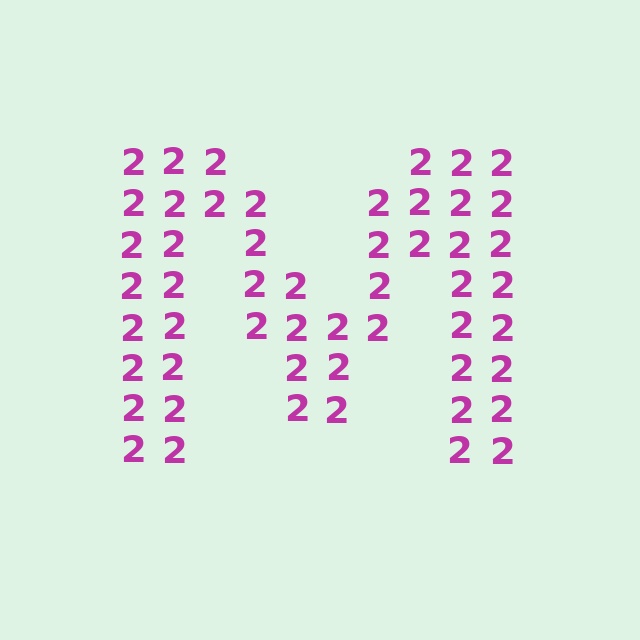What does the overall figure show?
The overall figure shows the letter M.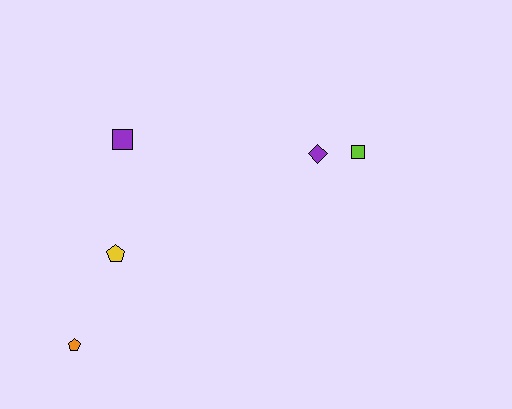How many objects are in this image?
There are 5 objects.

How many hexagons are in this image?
There are no hexagons.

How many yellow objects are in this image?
There is 1 yellow object.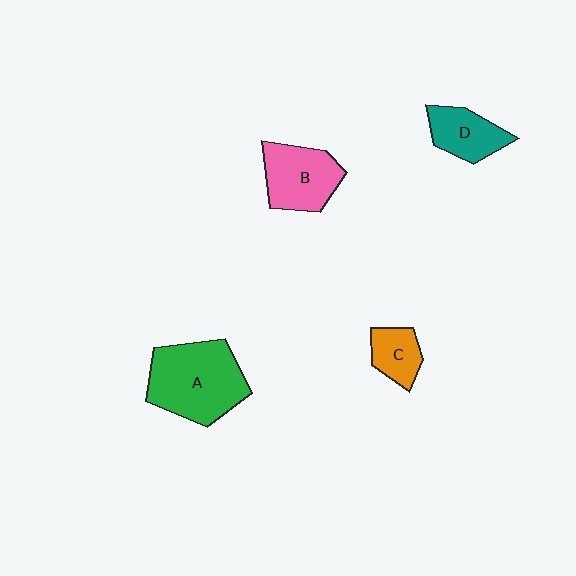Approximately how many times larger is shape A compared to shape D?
Approximately 2.0 times.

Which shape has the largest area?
Shape A (green).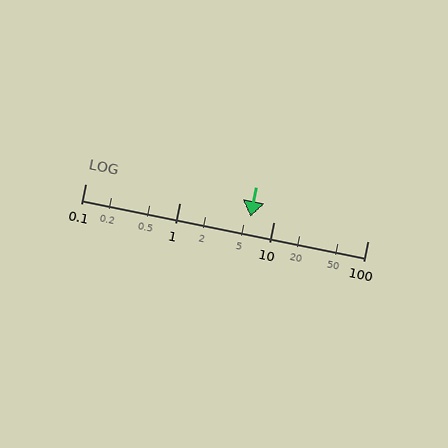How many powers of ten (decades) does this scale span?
The scale spans 3 decades, from 0.1 to 100.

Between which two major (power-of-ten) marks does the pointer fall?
The pointer is between 1 and 10.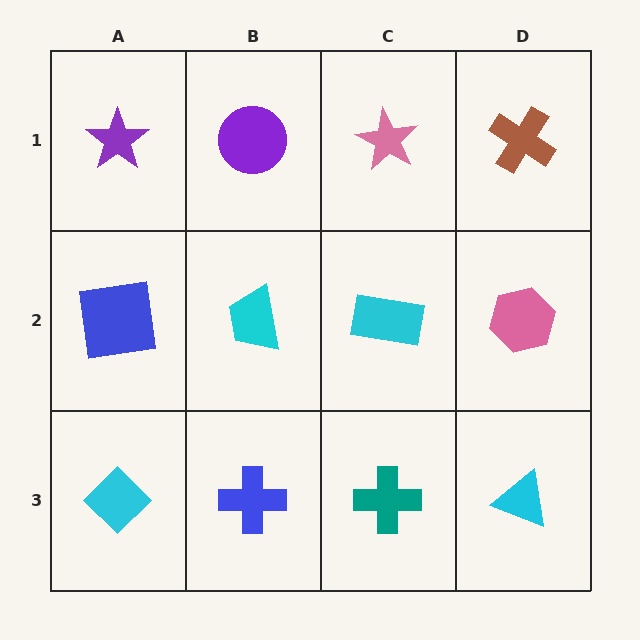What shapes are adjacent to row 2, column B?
A purple circle (row 1, column B), a blue cross (row 3, column B), a blue square (row 2, column A), a cyan rectangle (row 2, column C).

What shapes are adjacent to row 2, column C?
A pink star (row 1, column C), a teal cross (row 3, column C), a cyan trapezoid (row 2, column B), a pink hexagon (row 2, column D).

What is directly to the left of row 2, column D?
A cyan rectangle.